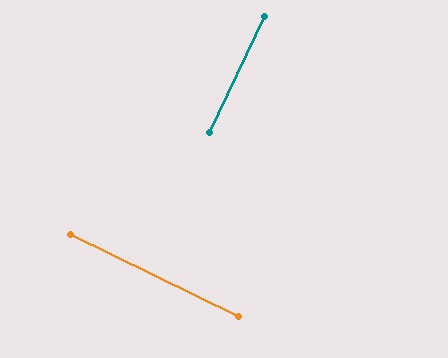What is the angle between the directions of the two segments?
Approximately 90 degrees.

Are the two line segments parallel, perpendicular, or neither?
Perpendicular — they meet at approximately 90°.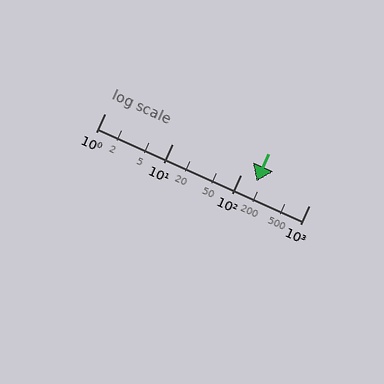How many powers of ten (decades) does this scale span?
The scale spans 3 decades, from 1 to 1000.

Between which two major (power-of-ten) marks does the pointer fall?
The pointer is between 100 and 1000.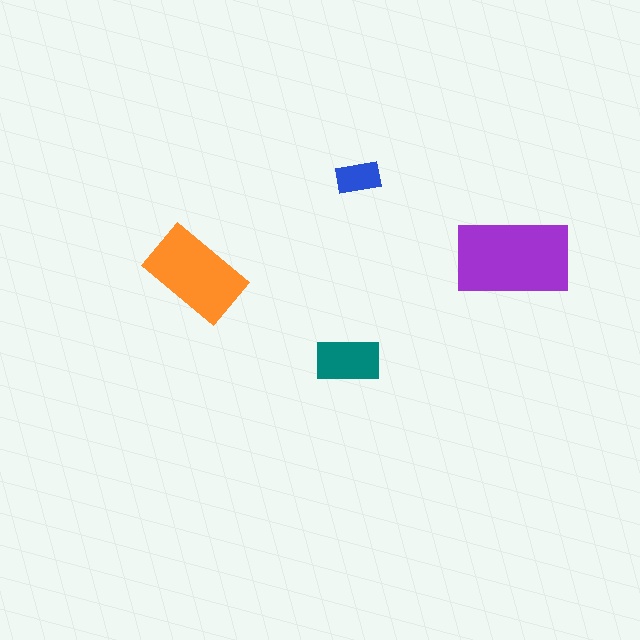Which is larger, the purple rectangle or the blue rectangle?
The purple one.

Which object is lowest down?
The teal rectangle is bottommost.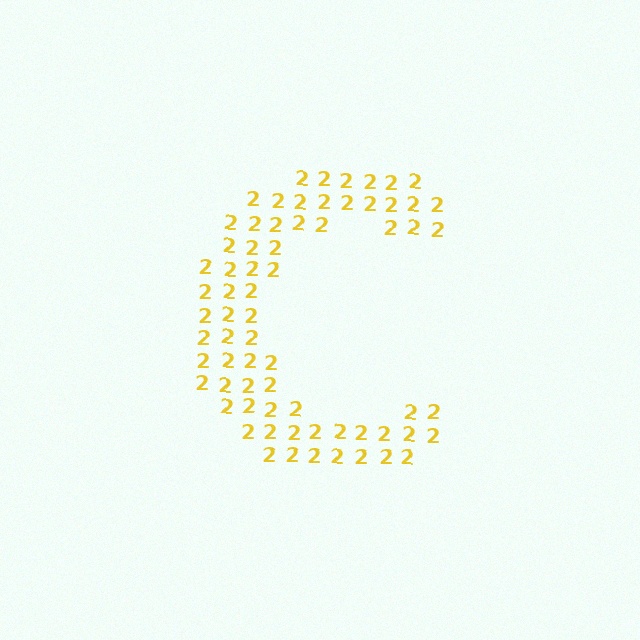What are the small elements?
The small elements are digit 2's.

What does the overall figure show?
The overall figure shows the letter C.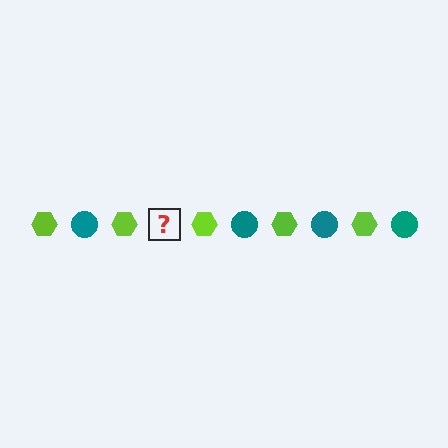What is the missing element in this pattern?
The missing element is a teal circle.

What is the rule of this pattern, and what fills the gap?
The rule is that the pattern alternates between lime hexagon and teal circle. The gap should be filled with a teal circle.